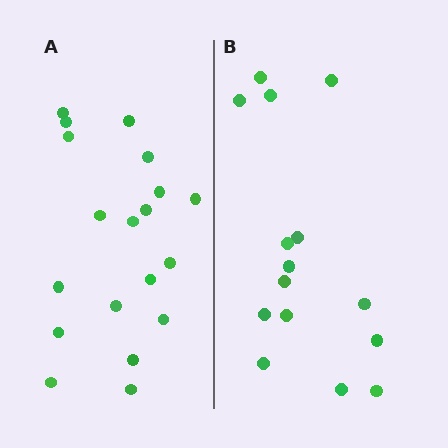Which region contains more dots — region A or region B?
Region A (the left region) has more dots.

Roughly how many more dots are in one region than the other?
Region A has about 4 more dots than region B.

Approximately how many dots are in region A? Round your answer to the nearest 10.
About 20 dots. (The exact count is 19, which rounds to 20.)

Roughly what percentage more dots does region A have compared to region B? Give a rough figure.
About 25% more.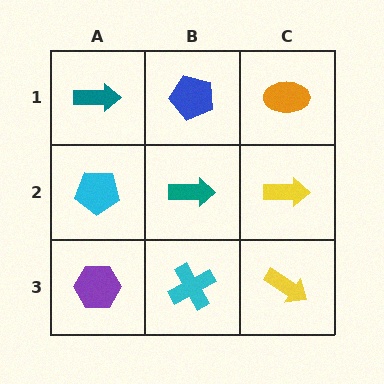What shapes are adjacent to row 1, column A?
A cyan pentagon (row 2, column A), a blue pentagon (row 1, column B).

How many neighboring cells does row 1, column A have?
2.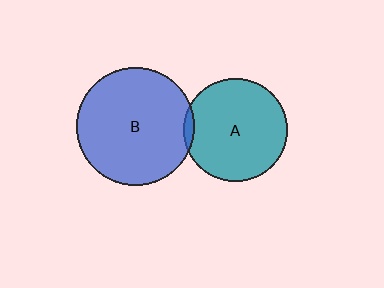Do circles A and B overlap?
Yes.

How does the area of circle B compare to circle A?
Approximately 1.3 times.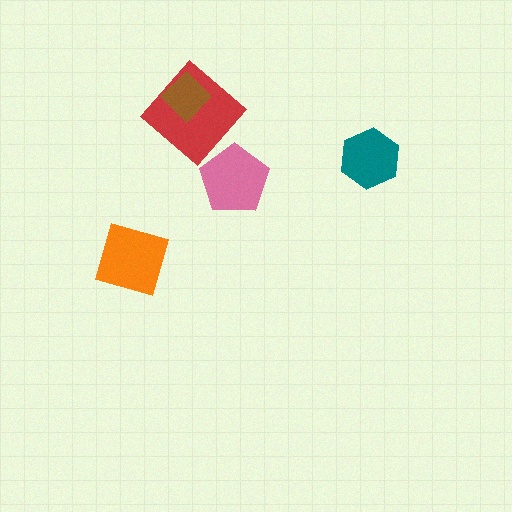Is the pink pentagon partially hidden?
No, no other shape covers it.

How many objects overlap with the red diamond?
1 object overlaps with the red diamond.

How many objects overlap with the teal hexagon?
0 objects overlap with the teal hexagon.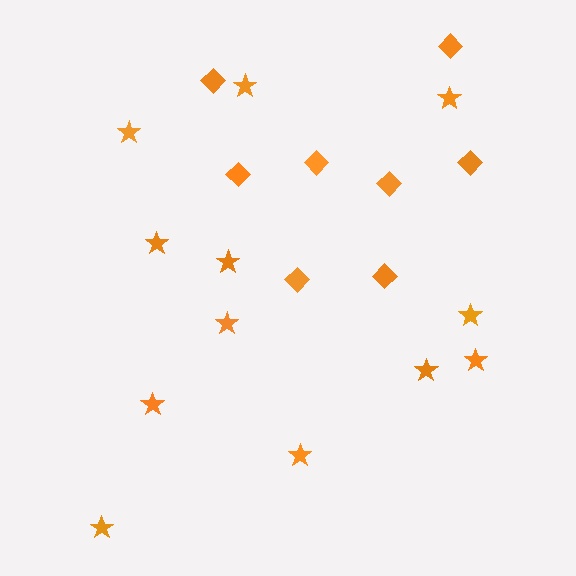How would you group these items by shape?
There are 2 groups: one group of stars (12) and one group of diamonds (8).